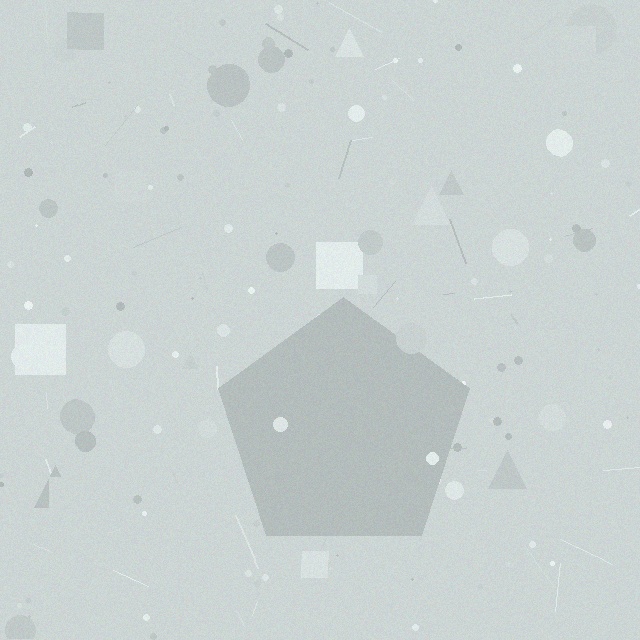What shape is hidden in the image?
A pentagon is hidden in the image.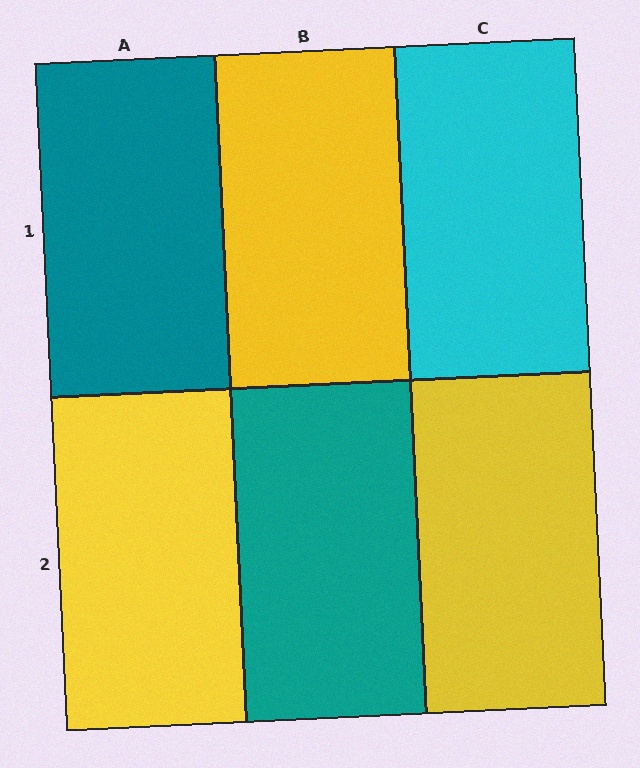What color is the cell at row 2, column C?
Yellow.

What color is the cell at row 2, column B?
Teal.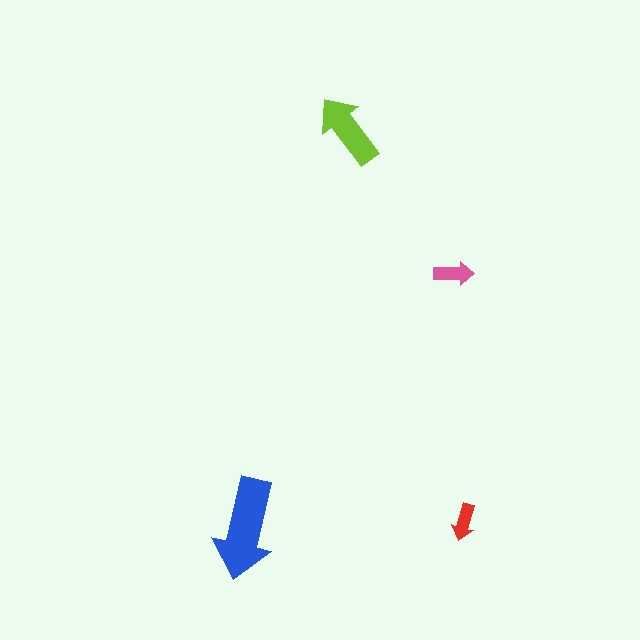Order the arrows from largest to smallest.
the blue one, the lime one, the pink one, the red one.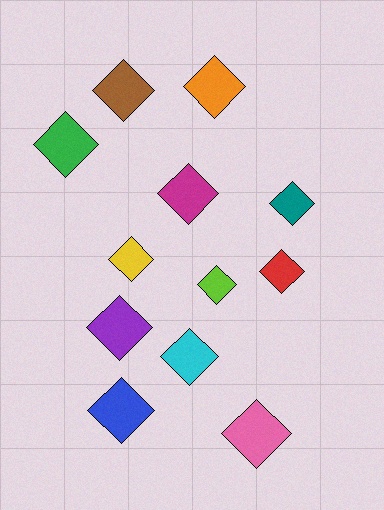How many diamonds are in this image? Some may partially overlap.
There are 12 diamonds.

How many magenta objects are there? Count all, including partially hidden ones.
There is 1 magenta object.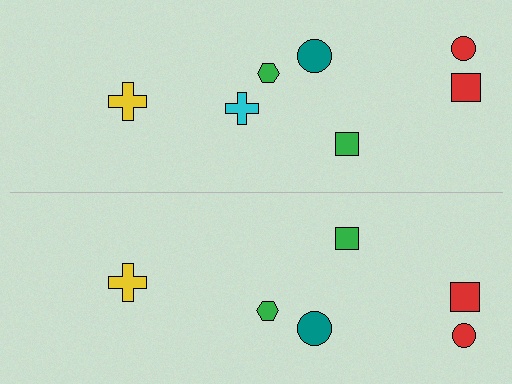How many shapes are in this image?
There are 13 shapes in this image.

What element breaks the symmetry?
A cyan cross is missing from the bottom side.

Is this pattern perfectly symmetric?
No, the pattern is not perfectly symmetric. A cyan cross is missing from the bottom side.